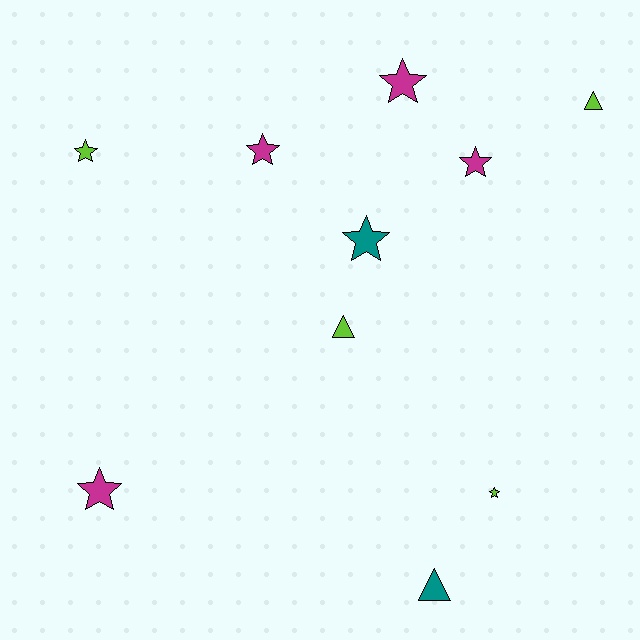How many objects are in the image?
There are 10 objects.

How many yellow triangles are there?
There are no yellow triangles.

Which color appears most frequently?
Lime, with 4 objects.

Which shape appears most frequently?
Star, with 7 objects.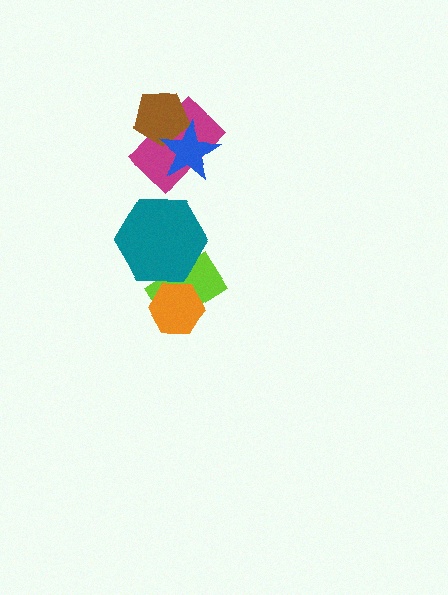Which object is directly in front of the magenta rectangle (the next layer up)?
The brown pentagon is directly in front of the magenta rectangle.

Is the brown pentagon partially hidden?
Yes, it is partially covered by another shape.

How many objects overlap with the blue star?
2 objects overlap with the blue star.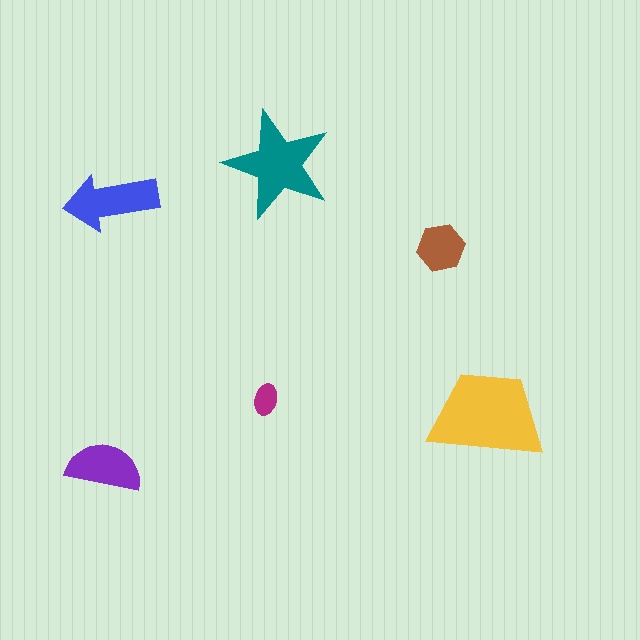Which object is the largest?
The yellow trapezoid.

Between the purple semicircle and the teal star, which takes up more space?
The teal star.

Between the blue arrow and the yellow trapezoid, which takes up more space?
The yellow trapezoid.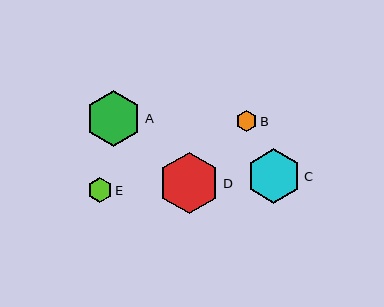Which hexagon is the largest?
Hexagon D is the largest with a size of approximately 61 pixels.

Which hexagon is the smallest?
Hexagon B is the smallest with a size of approximately 21 pixels.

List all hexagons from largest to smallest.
From largest to smallest: D, A, C, E, B.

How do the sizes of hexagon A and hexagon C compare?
Hexagon A and hexagon C are approximately the same size.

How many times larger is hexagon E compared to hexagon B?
Hexagon E is approximately 1.2 times the size of hexagon B.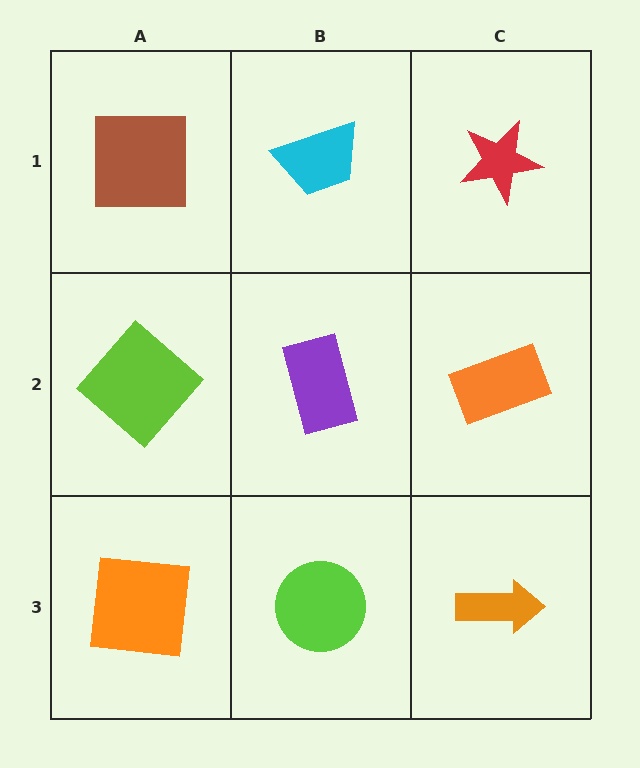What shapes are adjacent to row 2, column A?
A brown square (row 1, column A), an orange square (row 3, column A), a purple rectangle (row 2, column B).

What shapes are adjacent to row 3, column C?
An orange rectangle (row 2, column C), a lime circle (row 3, column B).